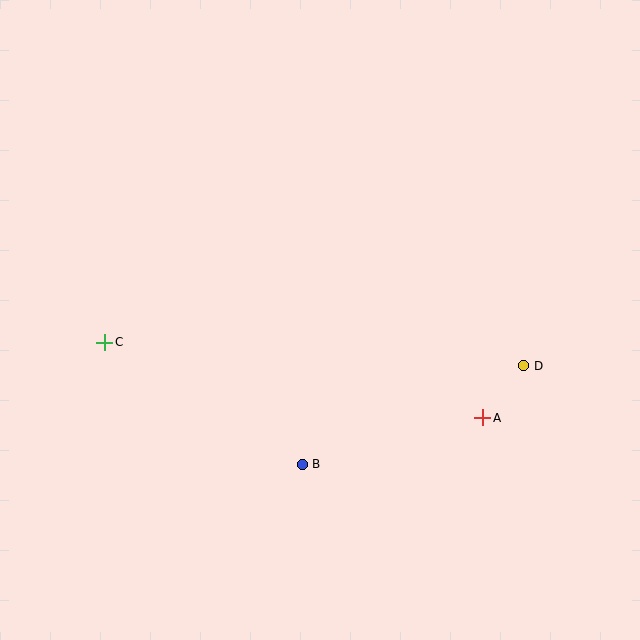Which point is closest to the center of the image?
Point B at (302, 464) is closest to the center.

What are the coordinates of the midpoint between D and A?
The midpoint between D and A is at (503, 392).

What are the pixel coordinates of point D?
Point D is at (524, 366).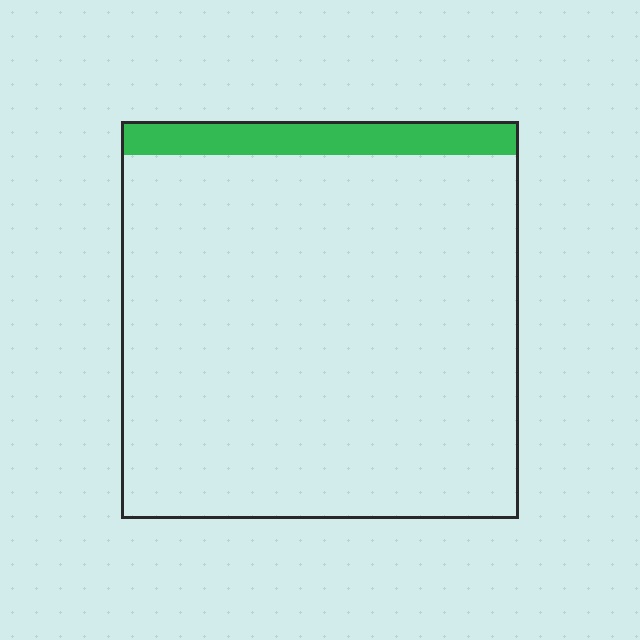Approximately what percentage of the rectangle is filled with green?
Approximately 10%.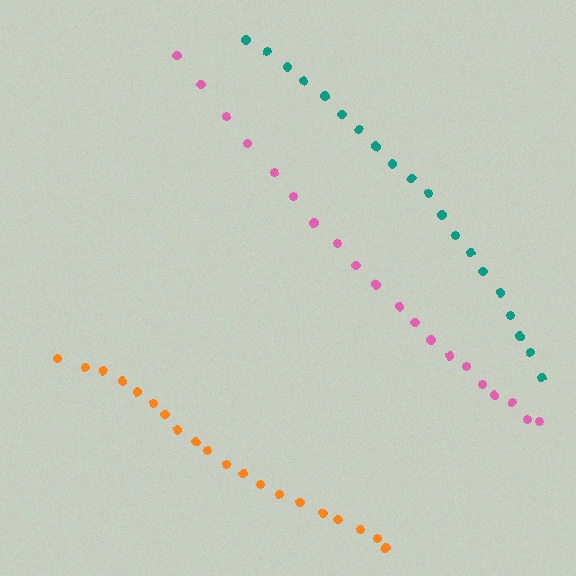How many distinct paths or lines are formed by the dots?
There are 3 distinct paths.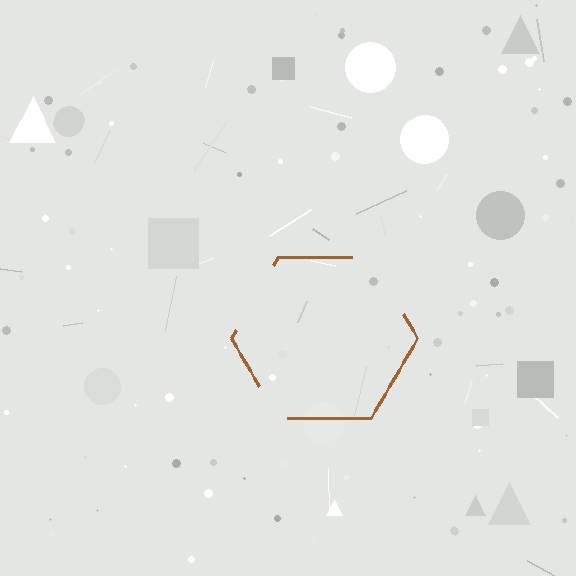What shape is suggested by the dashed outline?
The dashed outline suggests a hexagon.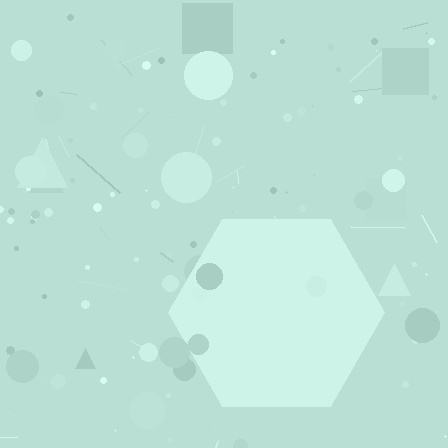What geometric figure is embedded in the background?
A hexagon is embedded in the background.